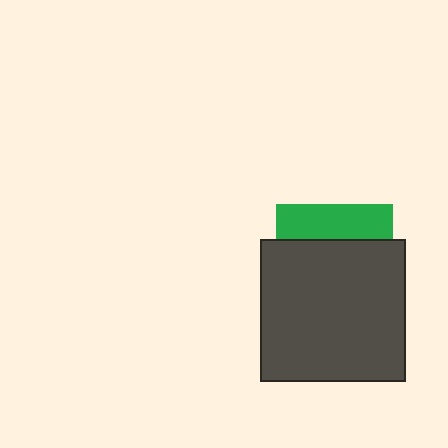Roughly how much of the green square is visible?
A small part of it is visible (roughly 31%).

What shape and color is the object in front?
The object in front is a dark gray rectangle.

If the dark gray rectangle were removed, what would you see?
You would see the complete green square.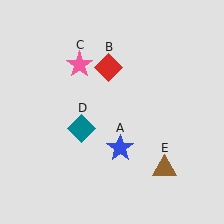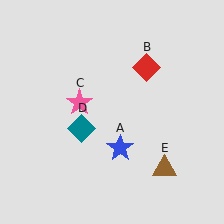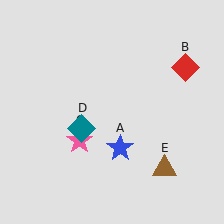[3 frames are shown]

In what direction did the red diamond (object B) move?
The red diamond (object B) moved right.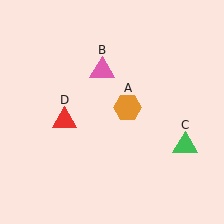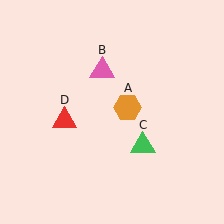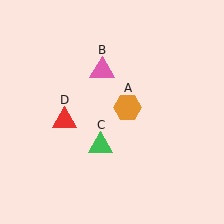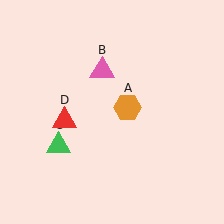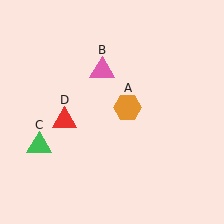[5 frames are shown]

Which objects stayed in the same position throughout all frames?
Orange hexagon (object A) and pink triangle (object B) and red triangle (object D) remained stationary.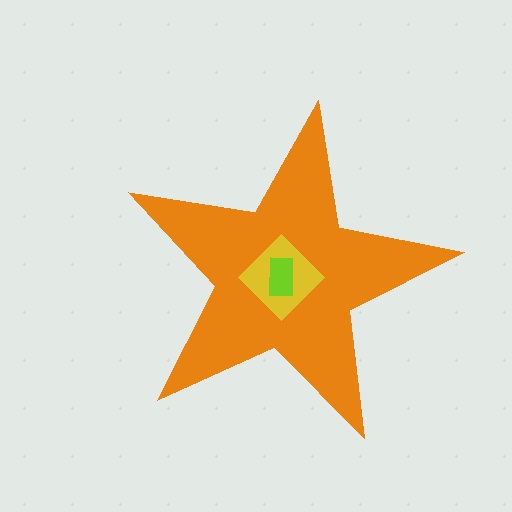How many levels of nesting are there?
3.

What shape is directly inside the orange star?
The yellow diamond.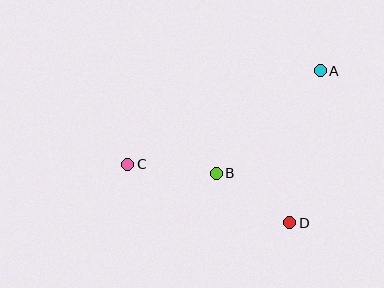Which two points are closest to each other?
Points B and D are closest to each other.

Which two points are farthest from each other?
Points A and C are farthest from each other.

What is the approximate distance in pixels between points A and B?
The distance between A and B is approximately 146 pixels.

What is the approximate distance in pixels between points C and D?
The distance between C and D is approximately 172 pixels.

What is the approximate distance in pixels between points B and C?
The distance between B and C is approximately 89 pixels.